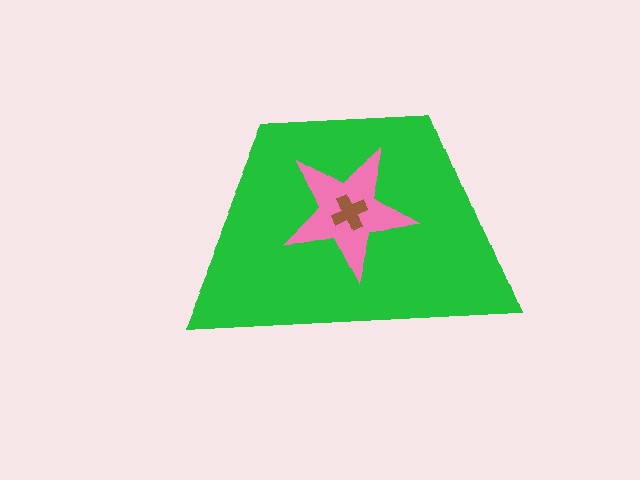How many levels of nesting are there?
3.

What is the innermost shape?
The brown cross.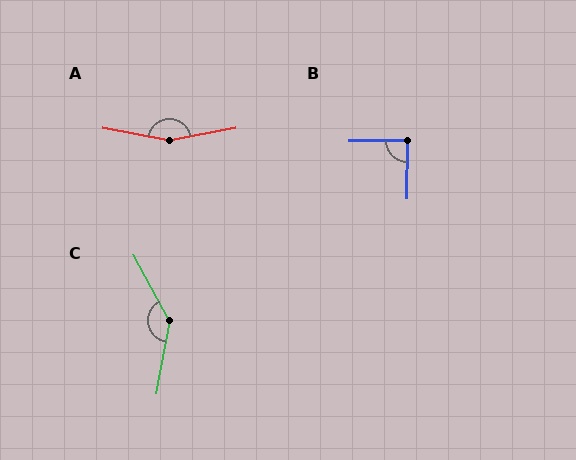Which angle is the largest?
A, at approximately 158 degrees.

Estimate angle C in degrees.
Approximately 141 degrees.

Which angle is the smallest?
B, at approximately 89 degrees.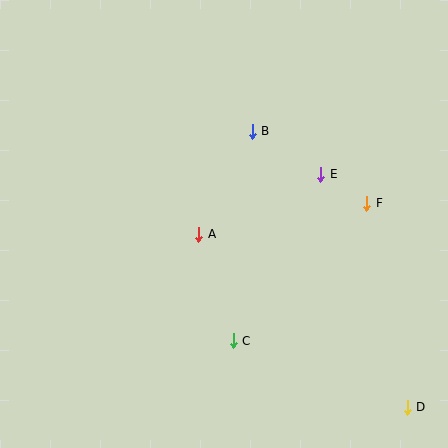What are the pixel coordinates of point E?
Point E is at (321, 174).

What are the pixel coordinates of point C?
Point C is at (233, 341).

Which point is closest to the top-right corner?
Point E is closest to the top-right corner.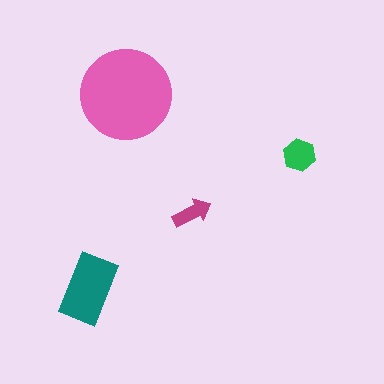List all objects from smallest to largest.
The magenta arrow, the green hexagon, the teal rectangle, the pink circle.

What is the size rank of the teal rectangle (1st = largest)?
2nd.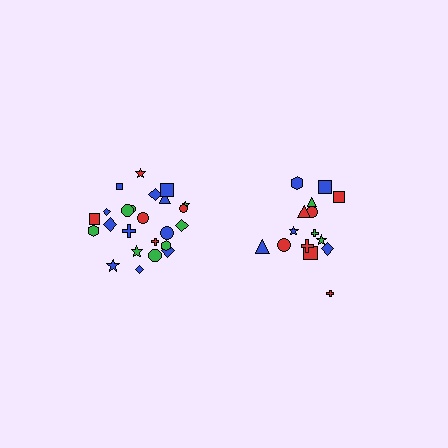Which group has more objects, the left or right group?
The left group.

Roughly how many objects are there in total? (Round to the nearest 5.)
Roughly 40 objects in total.